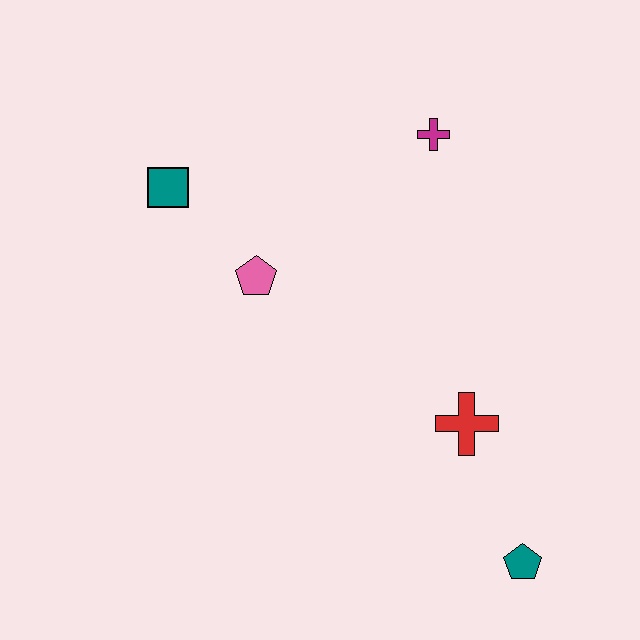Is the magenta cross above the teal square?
Yes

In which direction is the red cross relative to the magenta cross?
The red cross is below the magenta cross.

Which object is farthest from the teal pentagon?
The teal square is farthest from the teal pentagon.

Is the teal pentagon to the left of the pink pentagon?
No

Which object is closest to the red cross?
The teal pentagon is closest to the red cross.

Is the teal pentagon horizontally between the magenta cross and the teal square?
No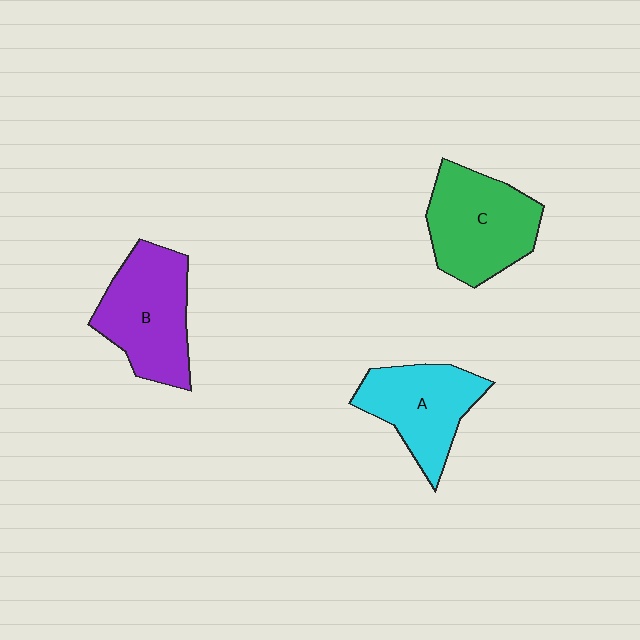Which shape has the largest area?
Shape C (green).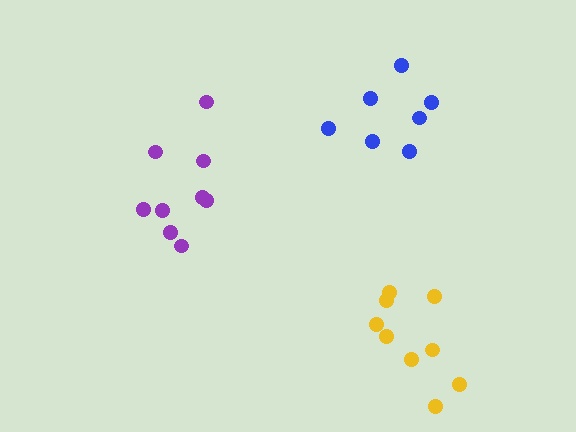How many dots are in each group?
Group 1: 9 dots, Group 2: 7 dots, Group 3: 9 dots (25 total).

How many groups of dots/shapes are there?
There are 3 groups.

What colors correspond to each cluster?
The clusters are colored: purple, blue, yellow.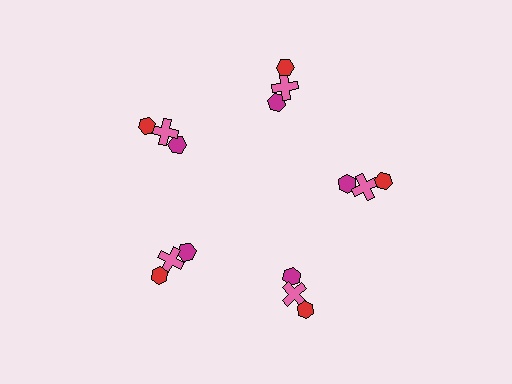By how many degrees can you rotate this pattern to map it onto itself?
The pattern maps onto itself every 72 degrees of rotation.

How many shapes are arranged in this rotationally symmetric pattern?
There are 15 shapes, arranged in 5 groups of 3.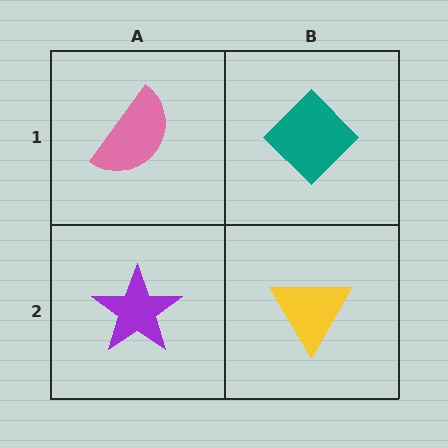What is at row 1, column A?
A pink semicircle.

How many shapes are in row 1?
2 shapes.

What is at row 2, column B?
A yellow triangle.